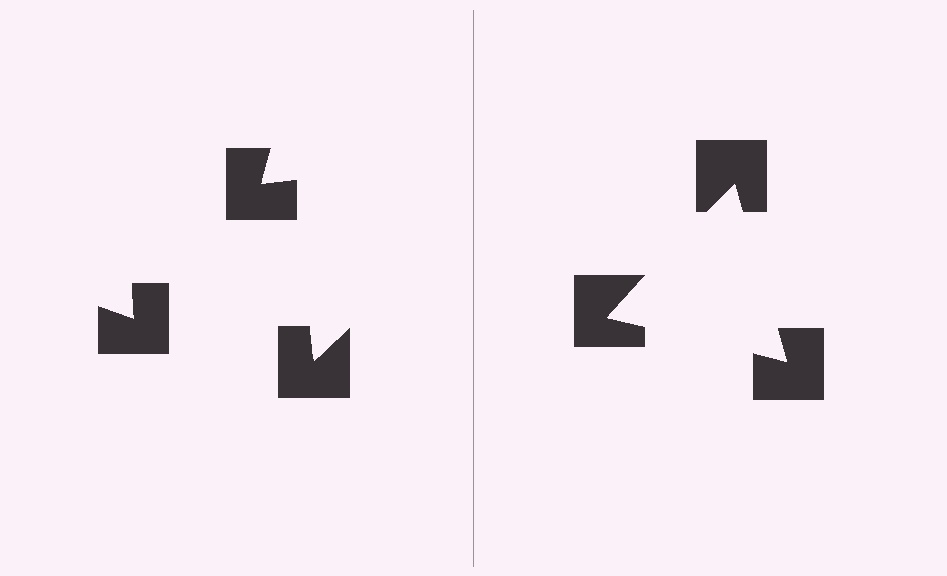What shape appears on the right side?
An illusory triangle.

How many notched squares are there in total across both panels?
6 — 3 on each side.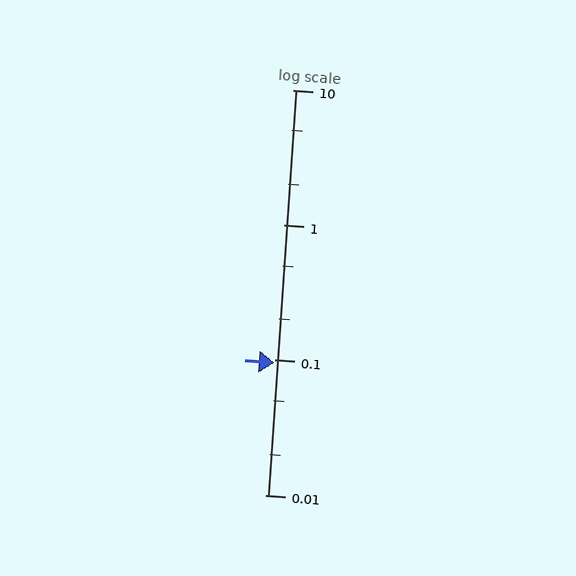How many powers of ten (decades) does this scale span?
The scale spans 3 decades, from 0.01 to 10.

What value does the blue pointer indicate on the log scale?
The pointer indicates approximately 0.095.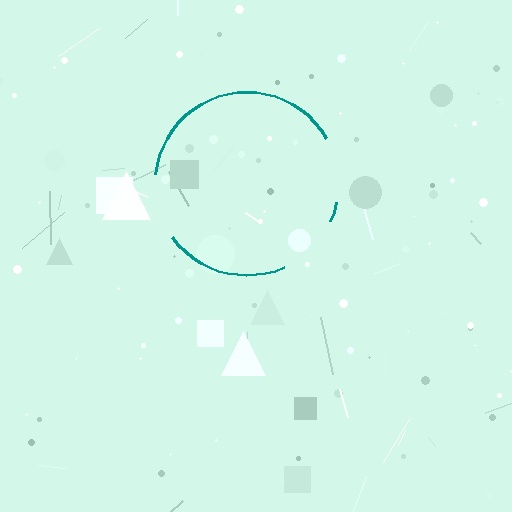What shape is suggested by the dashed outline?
The dashed outline suggests a circle.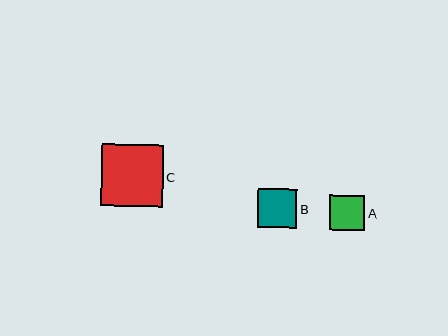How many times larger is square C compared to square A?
Square C is approximately 1.8 times the size of square A.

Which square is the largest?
Square C is the largest with a size of approximately 62 pixels.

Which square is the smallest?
Square A is the smallest with a size of approximately 35 pixels.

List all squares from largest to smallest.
From largest to smallest: C, B, A.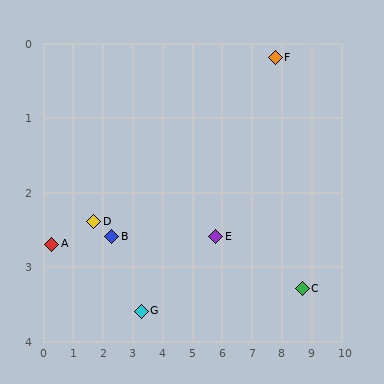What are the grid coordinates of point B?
Point B is at approximately (2.3, 2.6).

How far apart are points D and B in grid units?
Points D and B are about 0.6 grid units apart.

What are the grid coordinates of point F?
Point F is at approximately (7.8, 0.2).